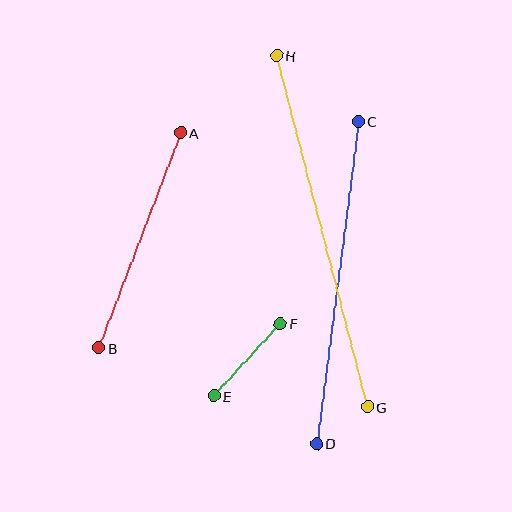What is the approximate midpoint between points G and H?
The midpoint is at approximately (322, 231) pixels.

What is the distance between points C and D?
The distance is approximately 325 pixels.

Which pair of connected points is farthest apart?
Points G and H are farthest apart.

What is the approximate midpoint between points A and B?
The midpoint is at approximately (140, 240) pixels.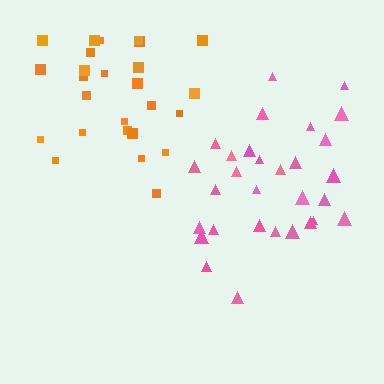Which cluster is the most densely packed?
Pink.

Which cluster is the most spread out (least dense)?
Orange.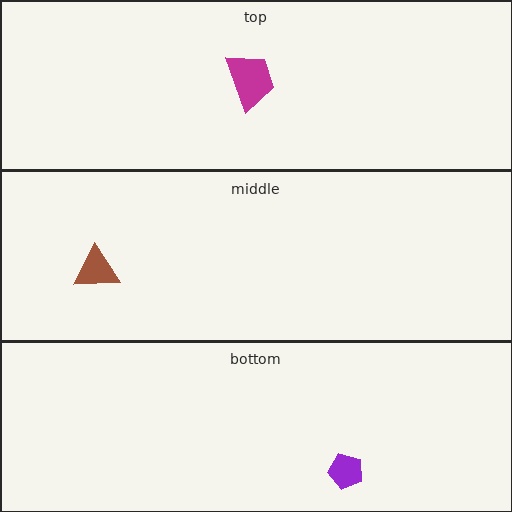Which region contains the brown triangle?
The middle region.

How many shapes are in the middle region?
1.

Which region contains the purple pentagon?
The bottom region.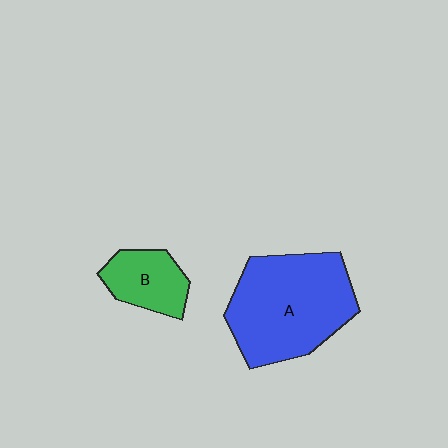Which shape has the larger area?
Shape A (blue).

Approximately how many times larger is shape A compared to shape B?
Approximately 2.6 times.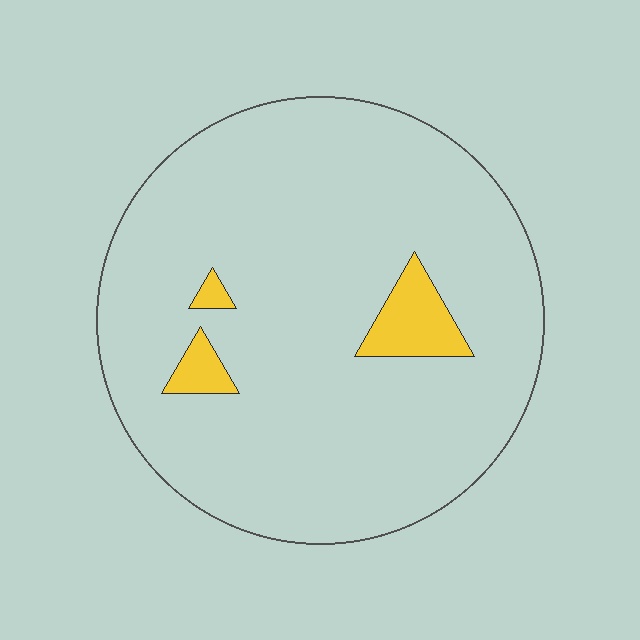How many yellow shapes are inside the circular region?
3.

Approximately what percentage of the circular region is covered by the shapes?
Approximately 5%.